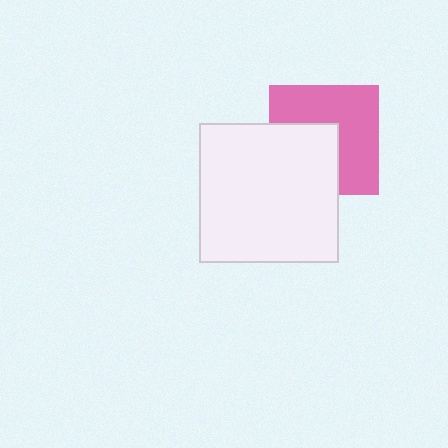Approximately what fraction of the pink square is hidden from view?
Roughly 42% of the pink square is hidden behind the white square.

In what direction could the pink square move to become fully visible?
The pink square could move toward the upper-right. That would shift it out from behind the white square entirely.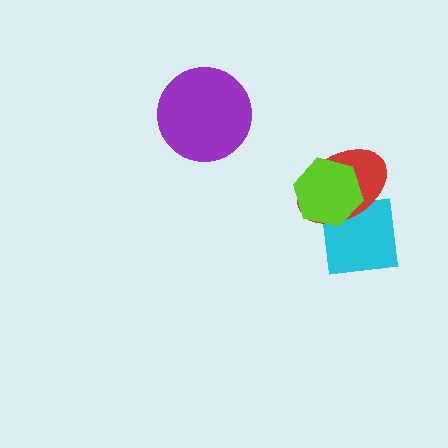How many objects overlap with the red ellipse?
2 objects overlap with the red ellipse.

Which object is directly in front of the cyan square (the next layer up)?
The red ellipse is directly in front of the cyan square.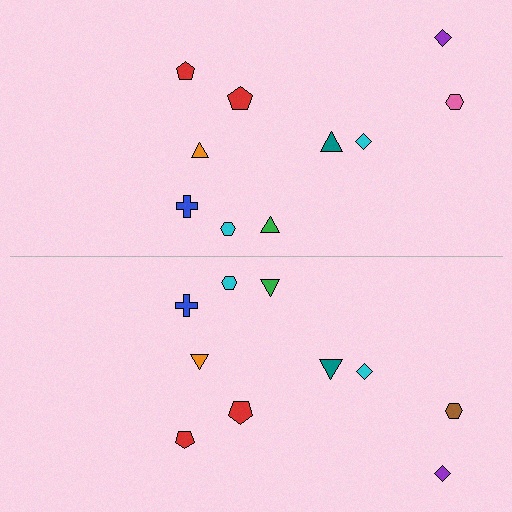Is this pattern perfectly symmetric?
No, the pattern is not perfectly symmetric. The brown hexagon on the bottom side breaks the symmetry — its mirror counterpart is pink.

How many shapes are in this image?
There are 20 shapes in this image.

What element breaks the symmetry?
The brown hexagon on the bottom side breaks the symmetry — its mirror counterpart is pink.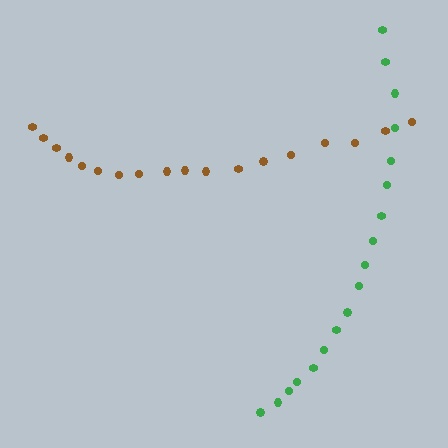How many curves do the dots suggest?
There are 2 distinct paths.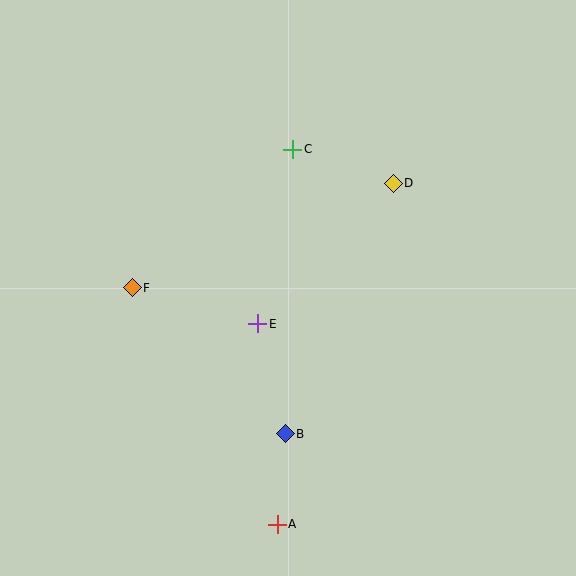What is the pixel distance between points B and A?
The distance between B and A is 91 pixels.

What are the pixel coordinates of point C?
Point C is at (293, 149).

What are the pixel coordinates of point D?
Point D is at (393, 183).